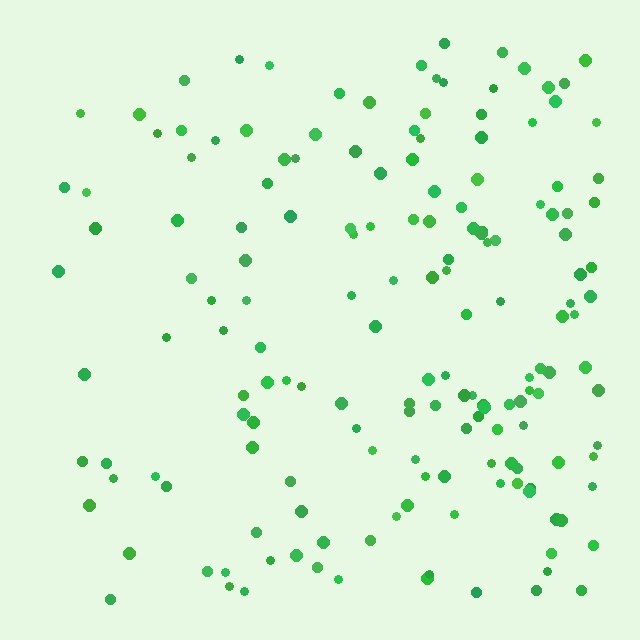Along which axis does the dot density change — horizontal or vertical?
Horizontal.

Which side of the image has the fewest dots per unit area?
The left.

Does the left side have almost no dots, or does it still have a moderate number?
Still a moderate number, just noticeably fewer than the right.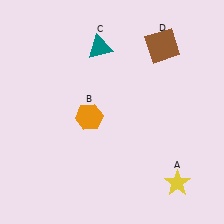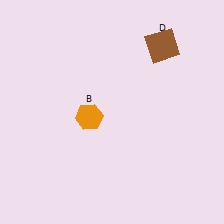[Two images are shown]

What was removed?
The yellow star (A), the teal triangle (C) were removed in Image 2.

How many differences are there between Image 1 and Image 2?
There are 2 differences between the two images.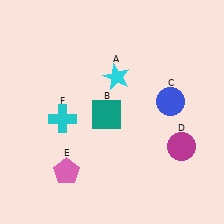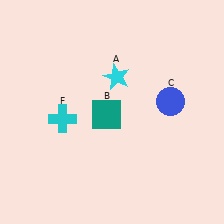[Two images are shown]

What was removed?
The magenta circle (D), the pink pentagon (E) were removed in Image 2.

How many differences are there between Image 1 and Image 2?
There are 2 differences between the two images.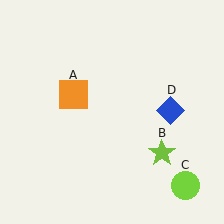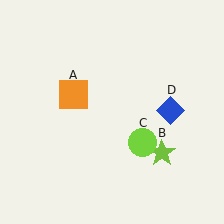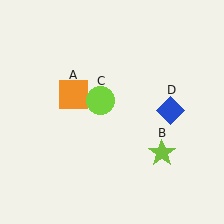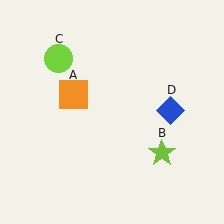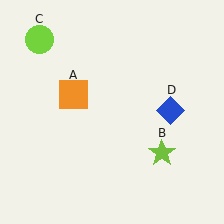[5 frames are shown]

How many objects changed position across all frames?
1 object changed position: lime circle (object C).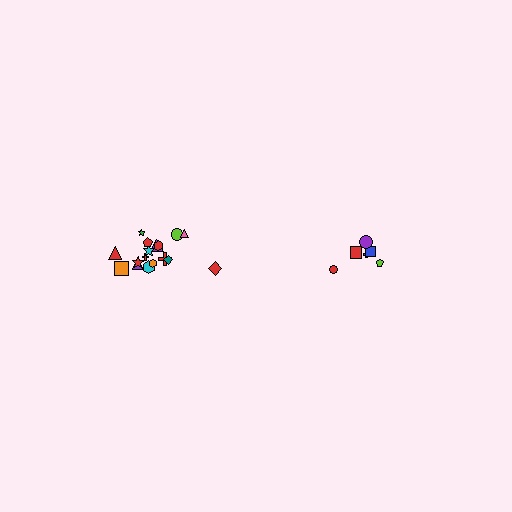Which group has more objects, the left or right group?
The left group.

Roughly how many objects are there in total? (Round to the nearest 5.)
Roughly 25 objects in total.